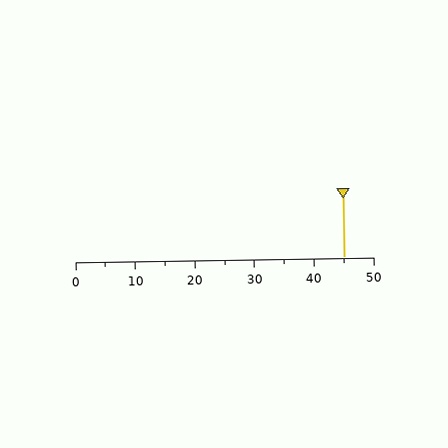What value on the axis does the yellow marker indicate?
The marker indicates approximately 45.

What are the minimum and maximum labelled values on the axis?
The axis runs from 0 to 50.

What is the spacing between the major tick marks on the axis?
The major ticks are spaced 10 apart.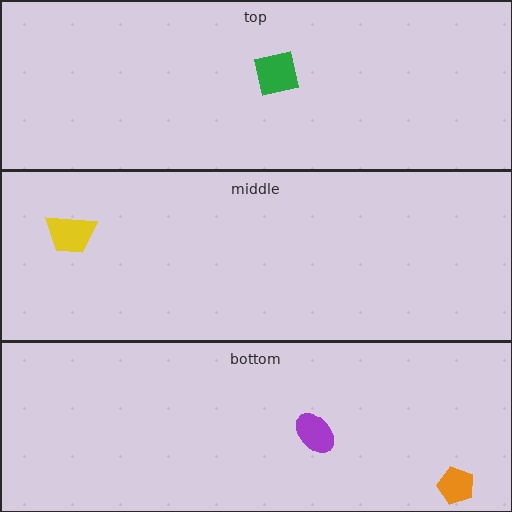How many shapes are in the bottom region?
2.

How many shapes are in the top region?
1.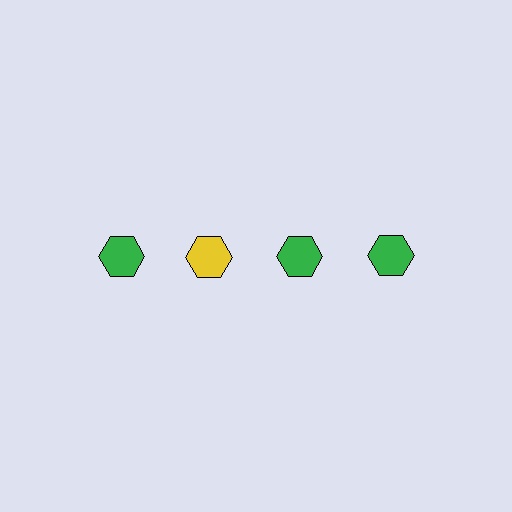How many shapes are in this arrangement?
There are 4 shapes arranged in a grid pattern.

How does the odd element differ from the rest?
It has a different color: yellow instead of green.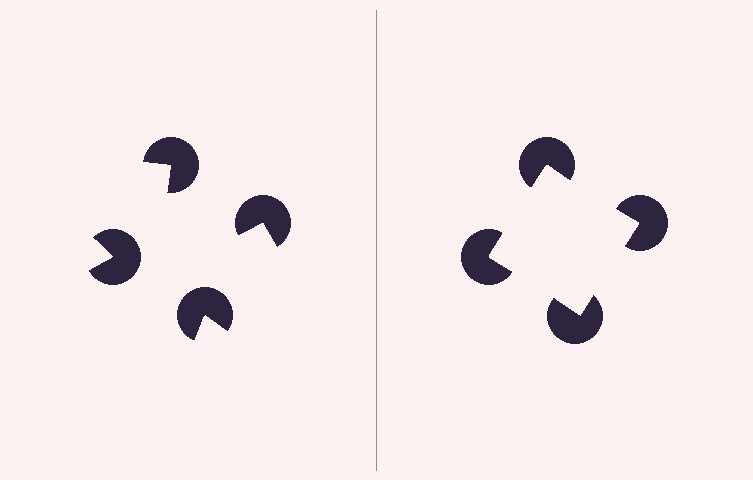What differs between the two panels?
The pac-man discs are positioned identically on both sides; only the wedge orientations differ. On the right they align to a square; on the left they are misaligned.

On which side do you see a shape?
An illusory square appears on the right side. On the left side the wedge cuts are rotated, so no coherent shape forms.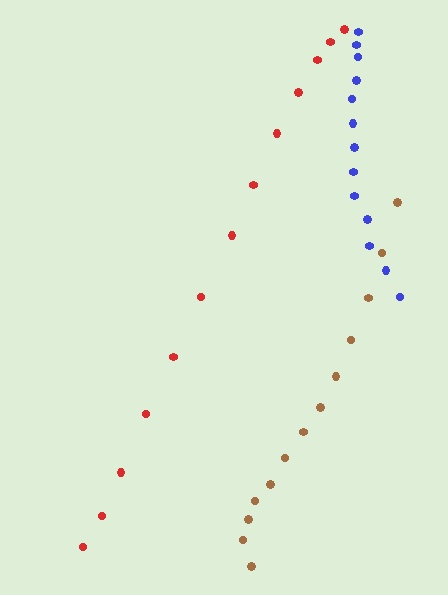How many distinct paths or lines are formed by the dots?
There are 3 distinct paths.